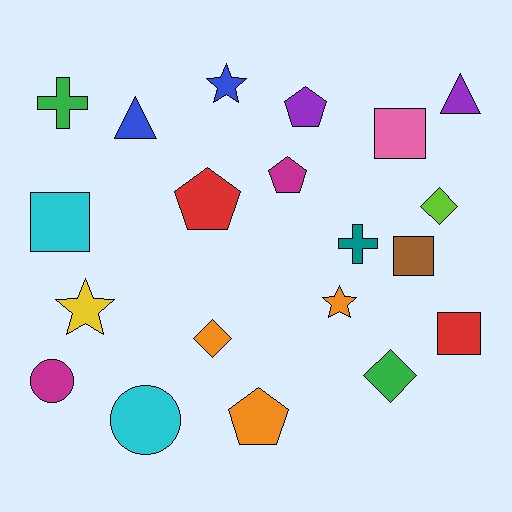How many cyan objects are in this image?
There are 2 cyan objects.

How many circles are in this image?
There are 2 circles.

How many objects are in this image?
There are 20 objects.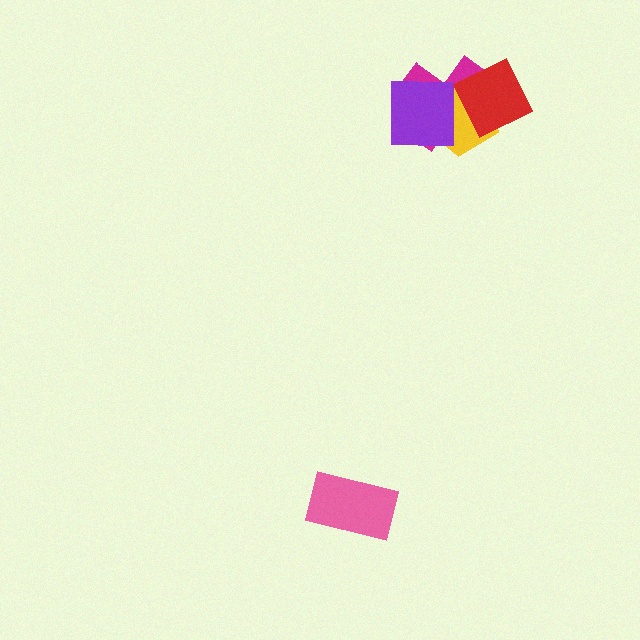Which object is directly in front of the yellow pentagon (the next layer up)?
The purple square is directly in front of the yellow pentagon.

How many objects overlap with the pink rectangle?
0 objects overlap with the pink rectangle.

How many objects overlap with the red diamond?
2 objects overlap with the red diamond.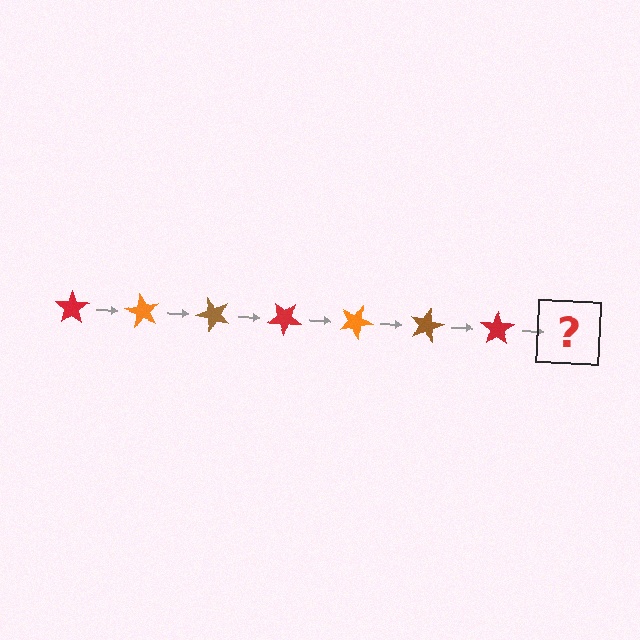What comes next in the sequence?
The next element should be an orange star, rotated 420 degrees from the start.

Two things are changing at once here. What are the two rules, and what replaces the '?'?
The two rules are that it rotates 60 degrees each step and the color cycles through red, orange, and brown. The '?' should be an orange star, rotated 420 degrees from the start.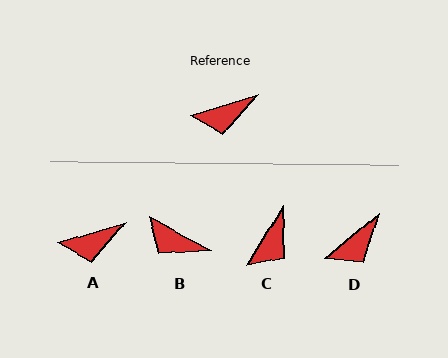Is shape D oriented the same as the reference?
No, it is off by about 24 degrees.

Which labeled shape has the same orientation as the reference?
A.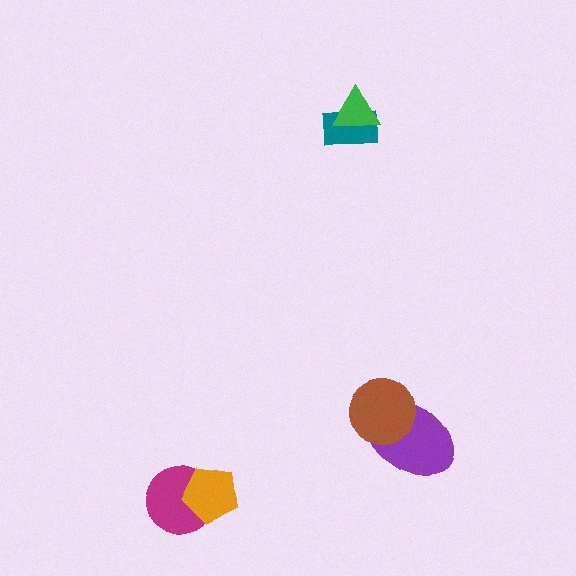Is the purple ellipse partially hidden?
Yes, it is partially covered by another shape.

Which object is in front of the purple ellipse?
The brown circle is in front of the purple ellipse.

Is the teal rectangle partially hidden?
Yes, it is partially covered by another shape.